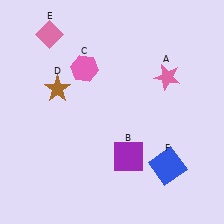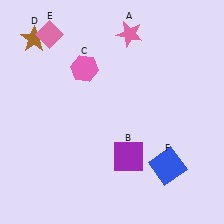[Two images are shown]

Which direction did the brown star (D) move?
The brown star (D) moved up.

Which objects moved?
The objects that moved are: the pink star (A), the brown star (D).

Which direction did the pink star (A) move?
The pink star (A) moved up.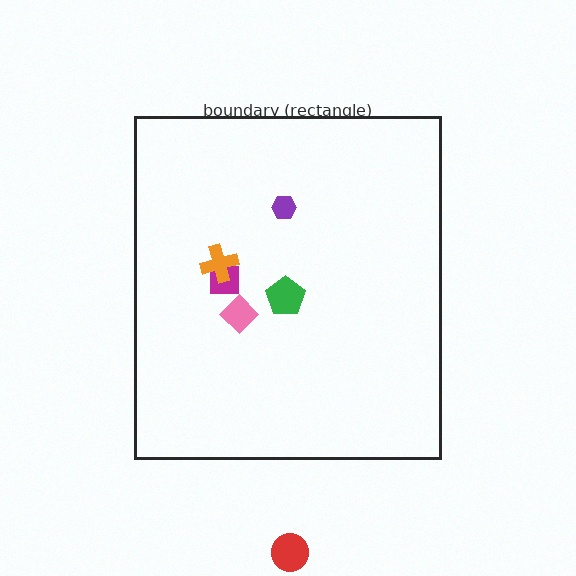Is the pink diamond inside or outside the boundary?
Inside.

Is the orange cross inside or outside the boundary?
Inside.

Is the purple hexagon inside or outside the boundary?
Inside.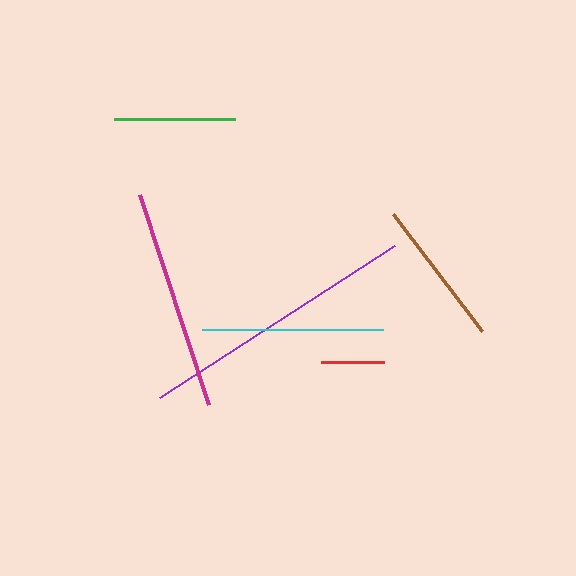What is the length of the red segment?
The red segment is approximately 63 pixels long.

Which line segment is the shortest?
The red line is the shortest at approximately 63 pixels.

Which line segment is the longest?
The purple line is the longest at approximately 280 pixels.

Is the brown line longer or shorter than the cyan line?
The cyan line is longer than the brown line.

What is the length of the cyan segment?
The cyan segment is approximately 181 pixels long.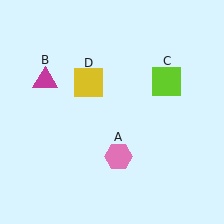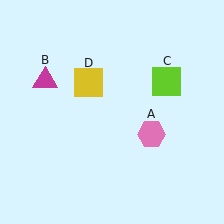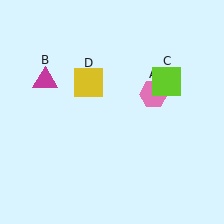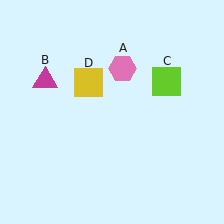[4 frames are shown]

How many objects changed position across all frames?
1 object changed position: pink hexagon (object A).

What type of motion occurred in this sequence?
The pink hexagon (object A) rotated counterclockwise around the center of the scene.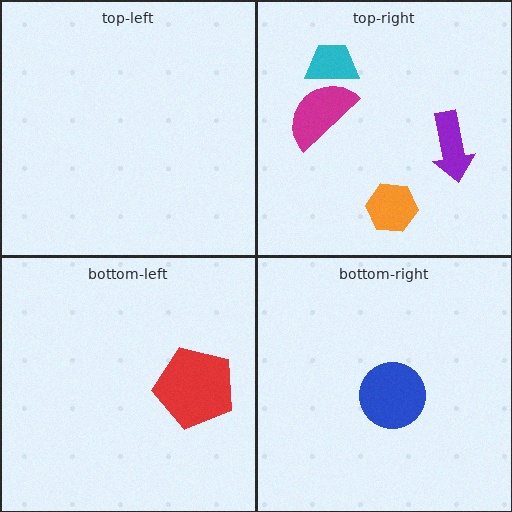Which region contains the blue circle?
The bottom-right region.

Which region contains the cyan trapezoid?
The top-right region.